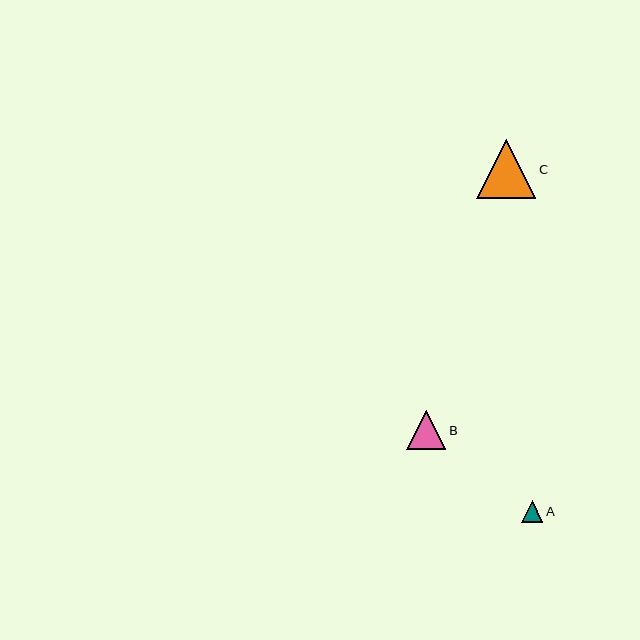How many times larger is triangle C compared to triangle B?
Triangle C is approximately 1.5 times the size of triangle B.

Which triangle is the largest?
Triangle C is the largest with a size of approximately 59 pixels.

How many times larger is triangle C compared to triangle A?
Triangle C is approximately 2.8 times the size of triangle A.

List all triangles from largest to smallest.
From largest to smallest: C, B, A.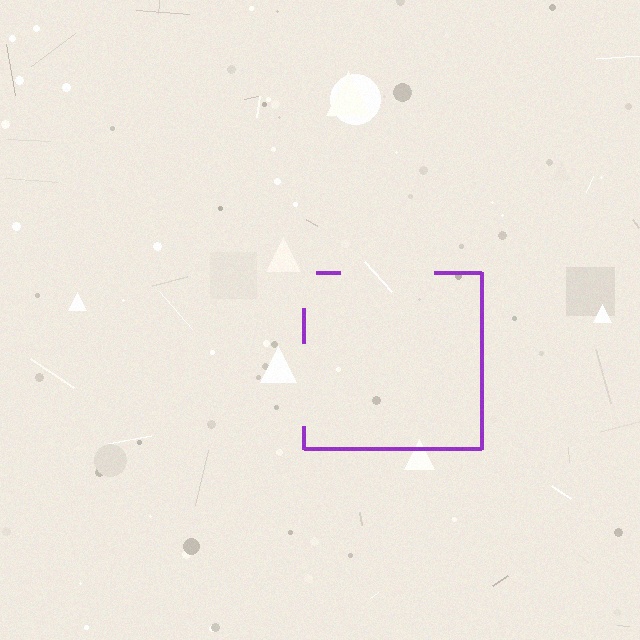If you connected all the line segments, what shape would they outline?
They would outline a square.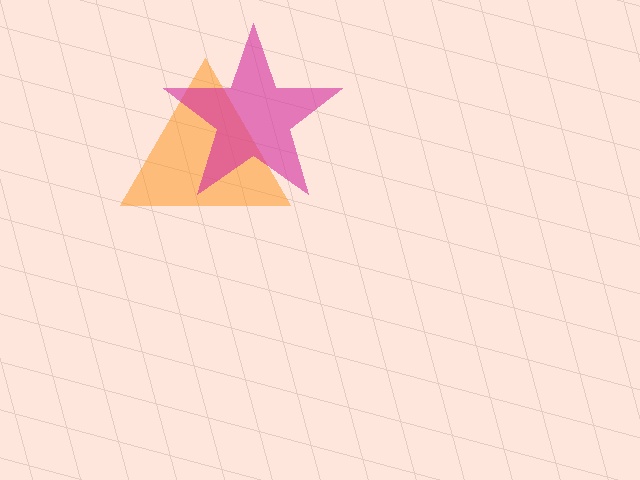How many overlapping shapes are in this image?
There are 2 overlapping shapes in the image.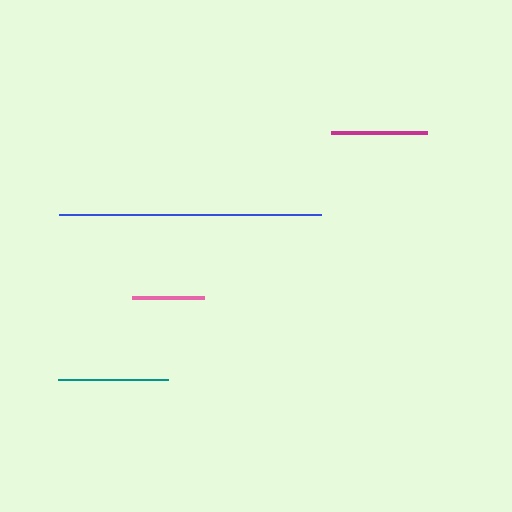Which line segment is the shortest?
The pink line is the shortest at approximately 72 pixels.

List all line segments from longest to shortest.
From longest to shortest: blue, teal, magenta, pink.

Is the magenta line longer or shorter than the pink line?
The magenta line is longer than the pink line.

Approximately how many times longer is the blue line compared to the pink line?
The blue line is approximately 3.7 times the length of the pink line.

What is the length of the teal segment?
The teal segment is approximately 110 pixels long.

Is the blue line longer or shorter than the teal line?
The blue line is longer than the teal line.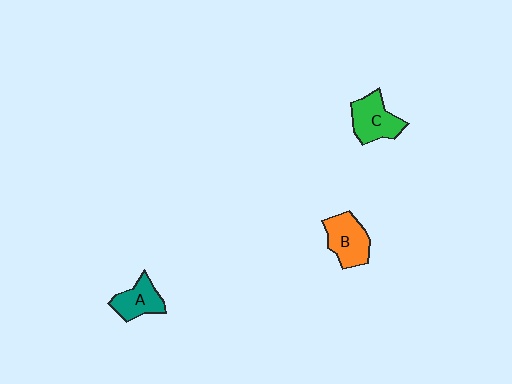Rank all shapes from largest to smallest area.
From largest to smallest: B (orange), C (green), A (teal).